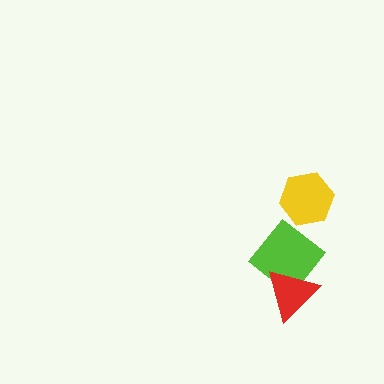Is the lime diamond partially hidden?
Yes, it is partially covered by another shape.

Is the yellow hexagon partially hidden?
No, no other shape covers it.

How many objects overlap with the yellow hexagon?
0 objects overlap with the yellow hexagon.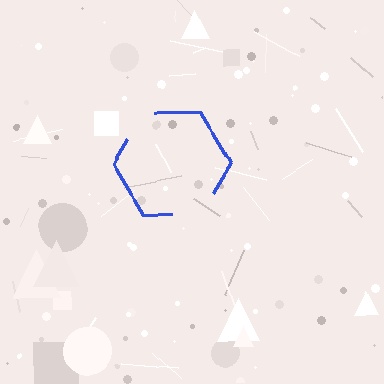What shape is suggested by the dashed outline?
The dashed outline suggests a hexagon.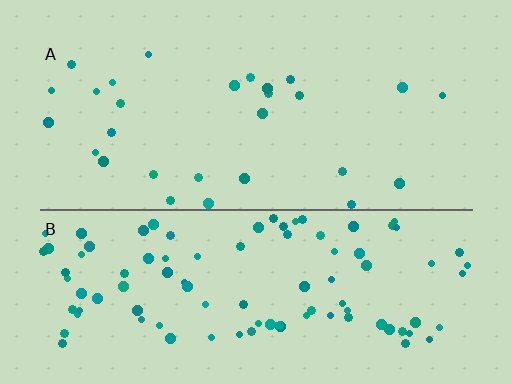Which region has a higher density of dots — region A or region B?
B (the bottom).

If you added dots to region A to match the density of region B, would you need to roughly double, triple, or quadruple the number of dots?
Approximately quadruple.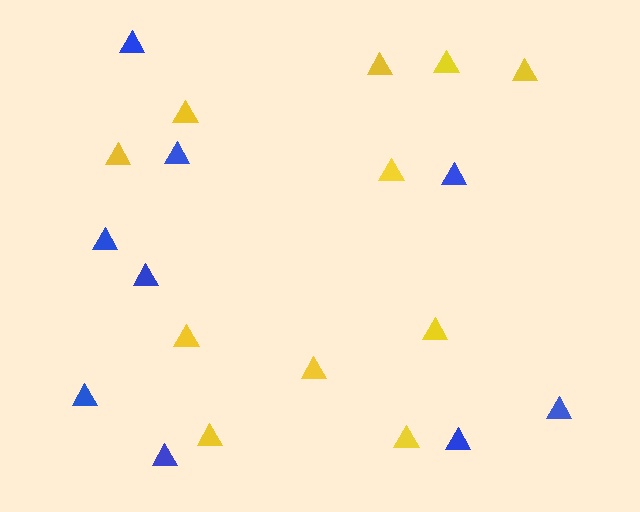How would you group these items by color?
There are 2 groups: one group of yellow triangles (11) and one group of blue triangles (9).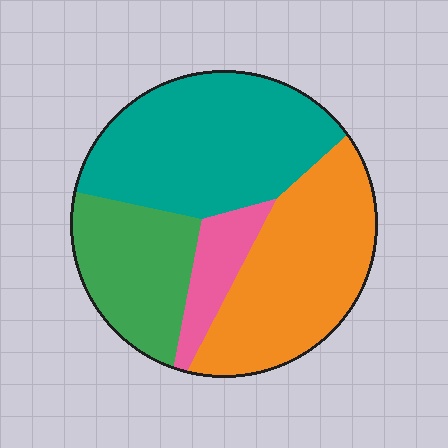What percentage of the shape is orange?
Orange covers roughly 35% of the shape.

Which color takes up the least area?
Pink, at roughly 10%.